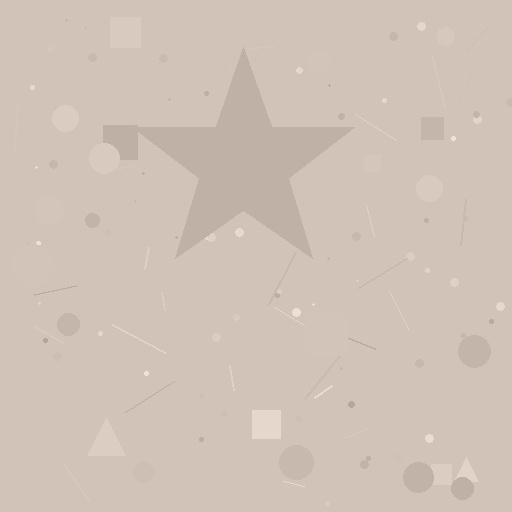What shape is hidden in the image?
A star is hidden in the image.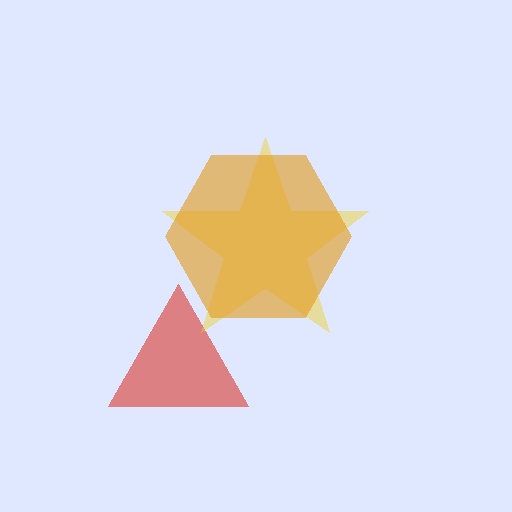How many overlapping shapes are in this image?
There are 3 overlapping shapes in the image.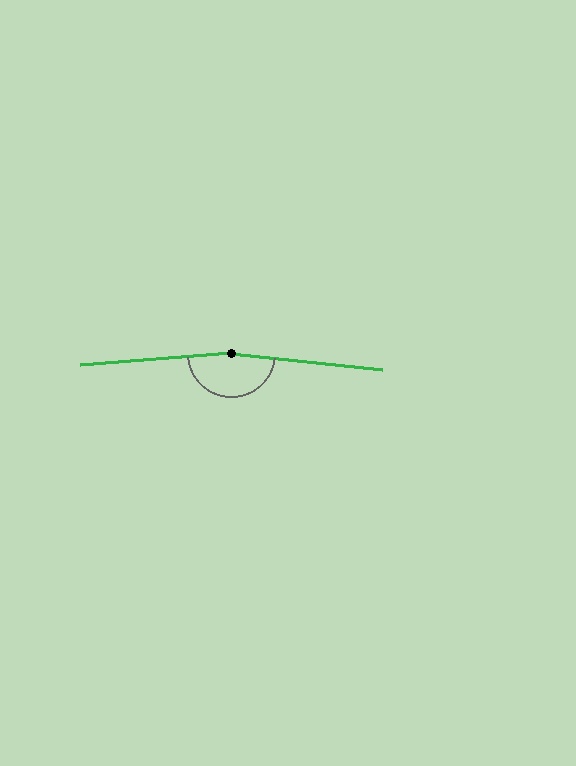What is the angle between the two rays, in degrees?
Approximately 169 degrees.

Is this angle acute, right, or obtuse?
It is obtuse.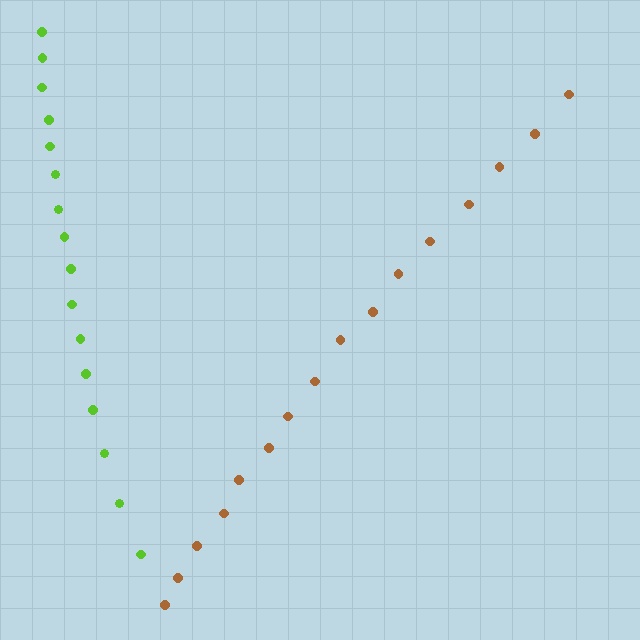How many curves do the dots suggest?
There are 2 distinct paths.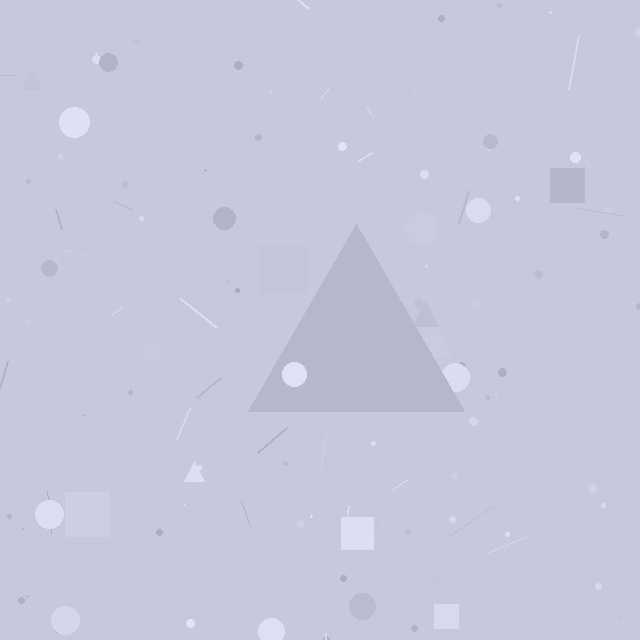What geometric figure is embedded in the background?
A triangle is embedded in the background.